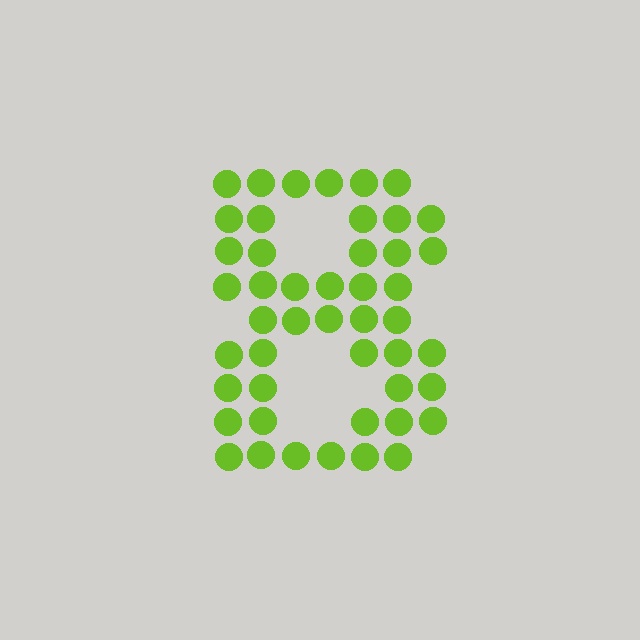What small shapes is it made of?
It is made of small circles.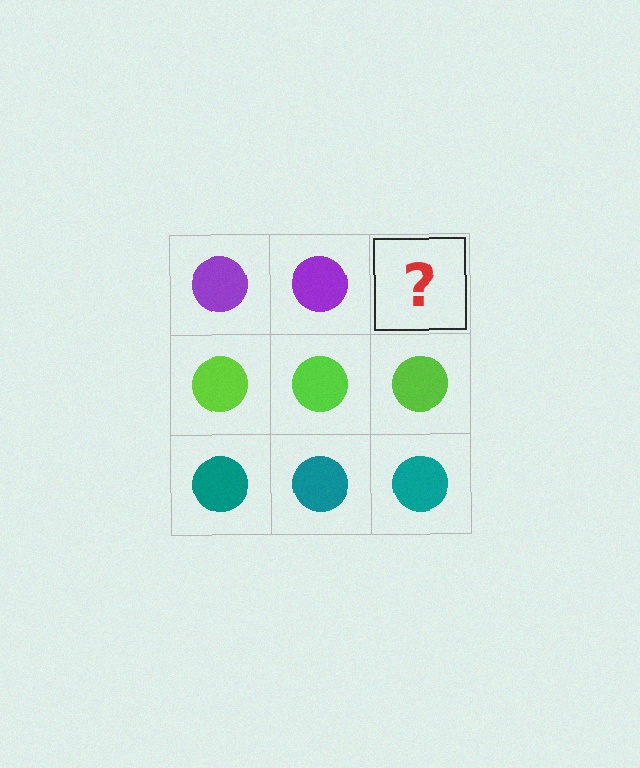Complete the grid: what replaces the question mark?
The question mark should be replaced with a purple circle.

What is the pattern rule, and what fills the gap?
The rule is that each row has a consistent color. The gap should be filled with a purple circle.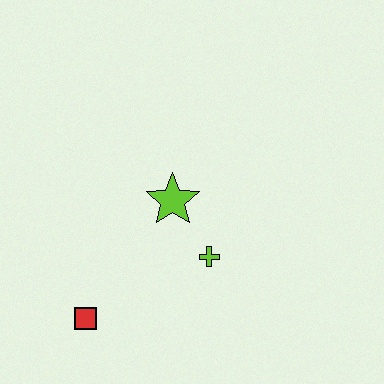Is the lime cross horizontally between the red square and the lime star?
No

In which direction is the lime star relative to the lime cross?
The lime star is above the lime cross.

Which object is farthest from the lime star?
The red square is farthest from the lime star.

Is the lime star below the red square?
No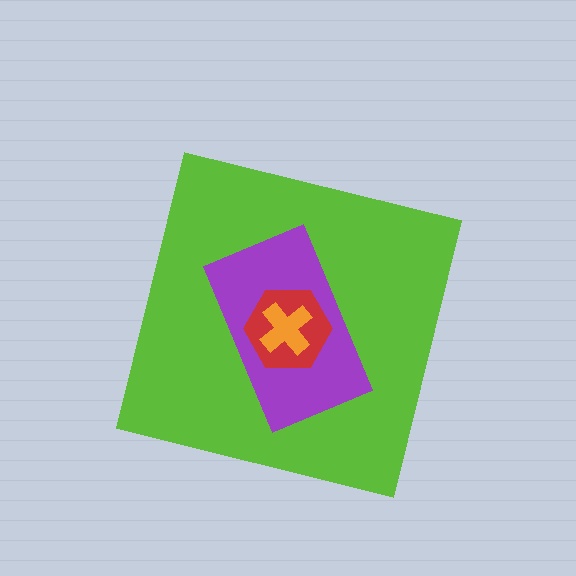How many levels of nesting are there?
4.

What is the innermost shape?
The orange cross.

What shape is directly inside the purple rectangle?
The red hexagon.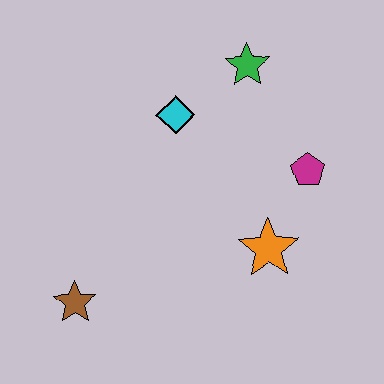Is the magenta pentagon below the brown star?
No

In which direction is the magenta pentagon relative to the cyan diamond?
The magenta pentagon is to the right of the cyan diamond.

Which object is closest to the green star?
The cyan diamond is closest to the green star.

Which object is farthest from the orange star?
The brown star is farthest from the orange star.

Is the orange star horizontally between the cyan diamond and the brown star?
No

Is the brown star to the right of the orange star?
No